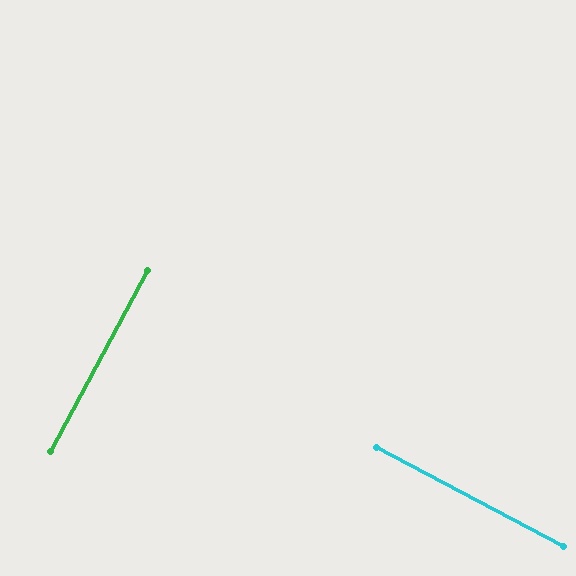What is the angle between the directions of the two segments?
Approximately 90 degrees.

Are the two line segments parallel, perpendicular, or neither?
Perpendicular — they meet at approximately 90°.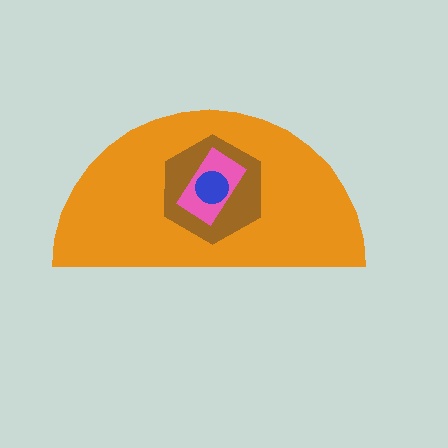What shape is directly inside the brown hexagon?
The pink rectangle.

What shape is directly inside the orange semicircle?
The brown hexagon.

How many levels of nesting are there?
4.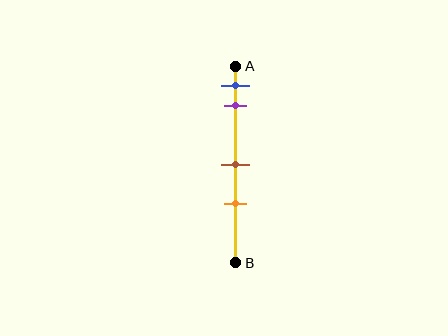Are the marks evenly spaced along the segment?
No, the marks are not evenly spaced.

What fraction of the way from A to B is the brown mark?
The brown mark is approximately 50% (0.5) of the way from A to B.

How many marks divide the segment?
There are 4 marks dividing the segment.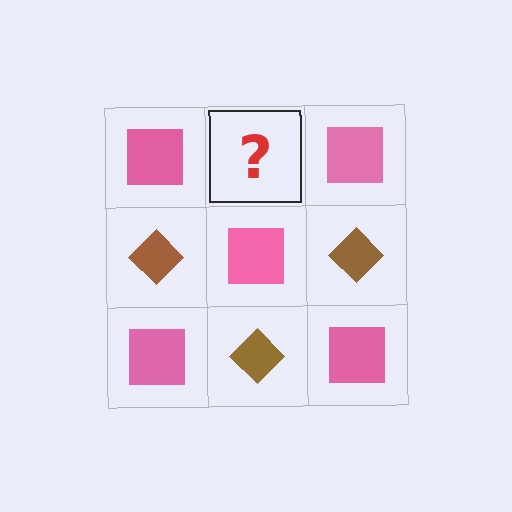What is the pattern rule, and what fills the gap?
The rule is that it alternates pink square and brown diamond in a checkerboard pattern. The gap should be filled with a brown diamond.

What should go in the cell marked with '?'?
The missing cell should contain a brown diamond.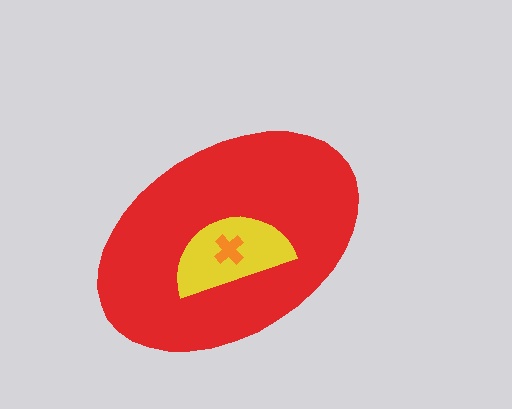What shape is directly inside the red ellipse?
The yellow semicircle.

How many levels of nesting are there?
3.